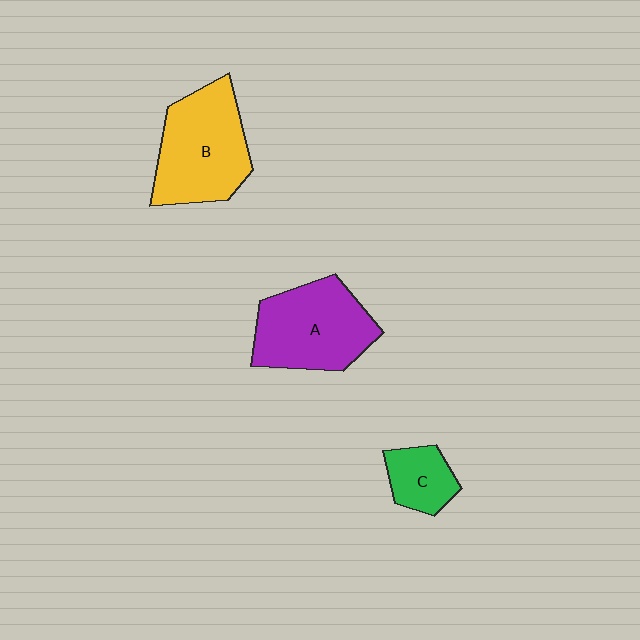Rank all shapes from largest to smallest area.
From largest to smallest: B (yellow), A (purple), C (green).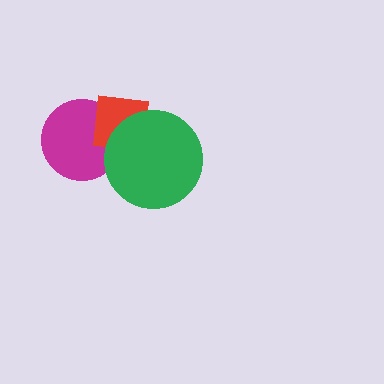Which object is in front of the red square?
The green circle is in front of the red square.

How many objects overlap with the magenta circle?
2 objects overlap with the magenta circle.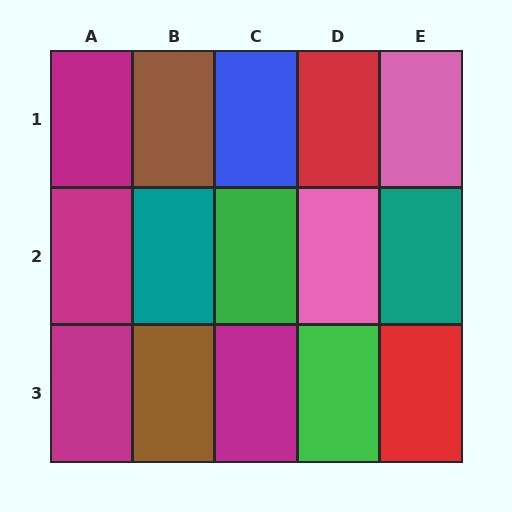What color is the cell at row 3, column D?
Green.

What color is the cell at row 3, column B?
Brown.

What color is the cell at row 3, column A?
Magenta.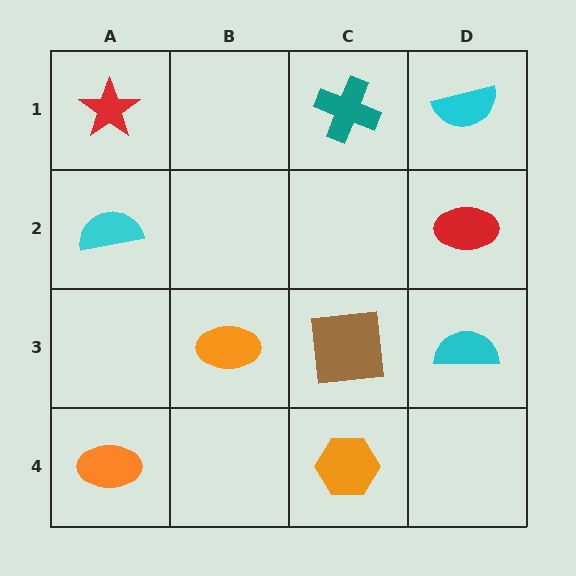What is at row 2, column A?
A cyan semicircle.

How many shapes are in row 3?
3 shapes.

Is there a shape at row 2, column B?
No, that cell is empty.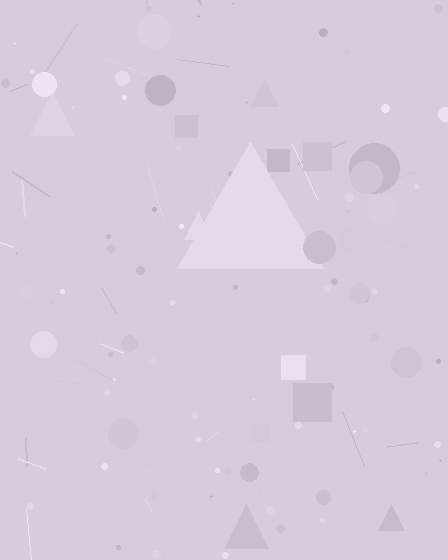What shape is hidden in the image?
A triangle is hidden in the image.